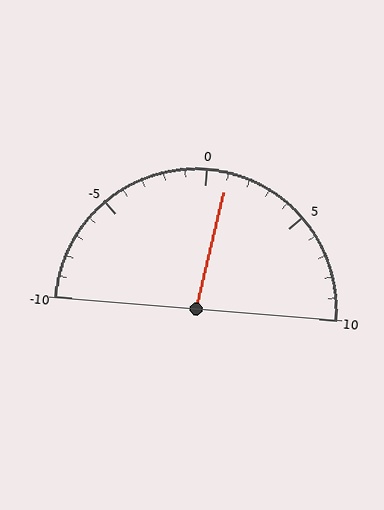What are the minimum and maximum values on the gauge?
The gauge ranges from -10 to 10.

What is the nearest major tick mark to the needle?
The nearest major tick mark is 0.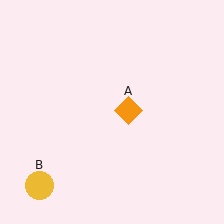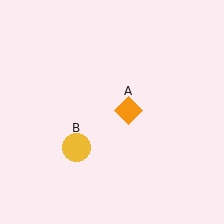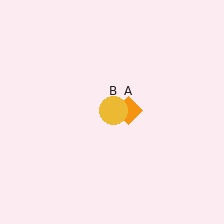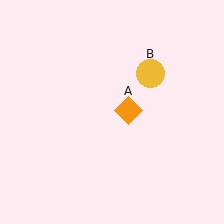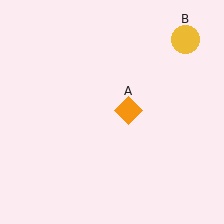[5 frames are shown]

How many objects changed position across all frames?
1 object changed position: yellow circle (object B).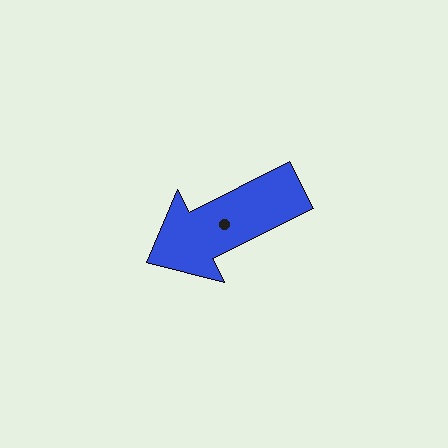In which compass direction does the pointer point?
Southwest.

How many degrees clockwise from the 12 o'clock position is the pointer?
Approximately 243 degrees.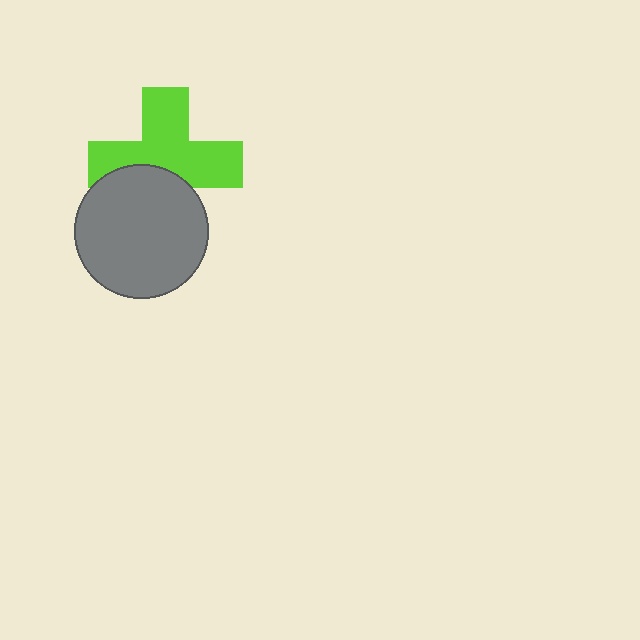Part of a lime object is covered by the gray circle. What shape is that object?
It is a cross.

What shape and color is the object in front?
The object in front is a gray circle.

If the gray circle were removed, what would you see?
You would see the complete lime cross.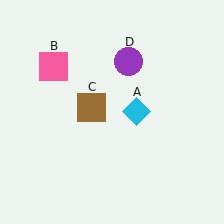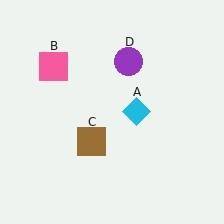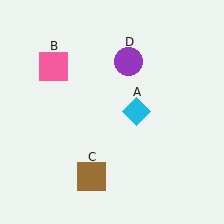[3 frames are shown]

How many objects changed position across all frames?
1 object changed position: brown square (object C).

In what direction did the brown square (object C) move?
The brown square (object C) moved down.